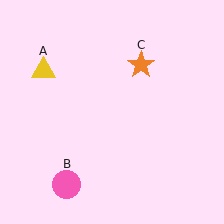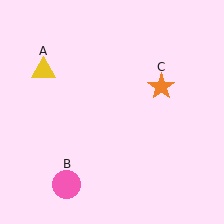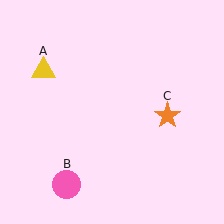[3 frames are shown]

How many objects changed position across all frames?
1 object changed position: orange star (object C).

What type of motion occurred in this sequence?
The orange star (object C) rotated clockwise around the center of the scene.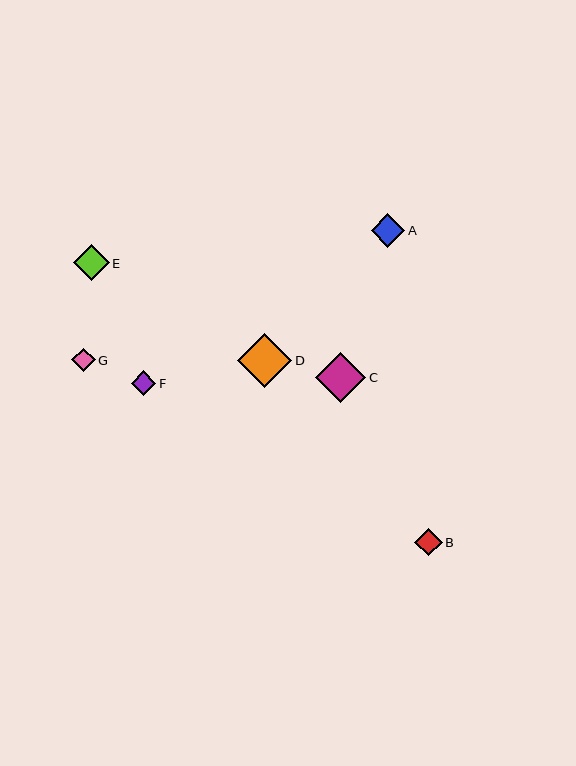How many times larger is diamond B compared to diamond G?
Diamond B is approximately 1.2 times the size of diamond G.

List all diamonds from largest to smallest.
From largest to smallest: D, C, E, A, B, F, G.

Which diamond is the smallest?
Diamond G is the smallest with a size of approximately 23 pixels.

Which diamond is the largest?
Diamond D is the largest with a size of approximately 54 pixels.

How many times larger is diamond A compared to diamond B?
Diamond A is approximately 1.2 times the size of diamond B.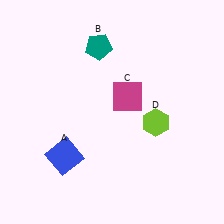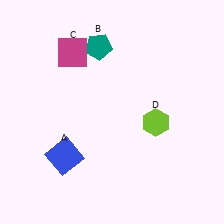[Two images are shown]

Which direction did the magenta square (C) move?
The magenta square (C) moved left.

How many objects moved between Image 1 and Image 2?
1 object moved between the two images.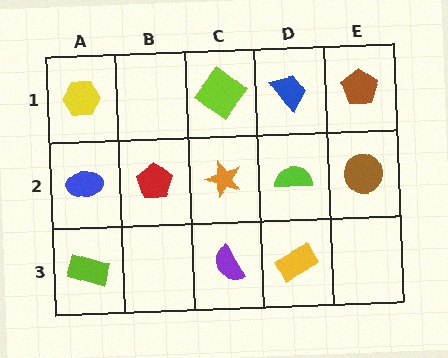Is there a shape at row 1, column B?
No, that cell is empty.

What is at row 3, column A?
A lime rectangle.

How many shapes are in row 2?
5 shapes.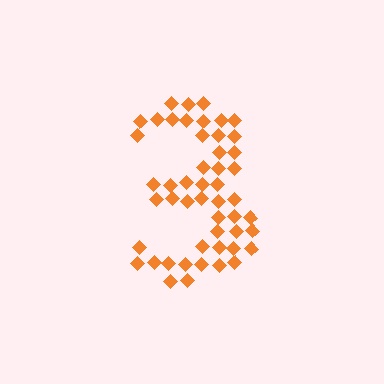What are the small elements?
The small elements are diamonds.